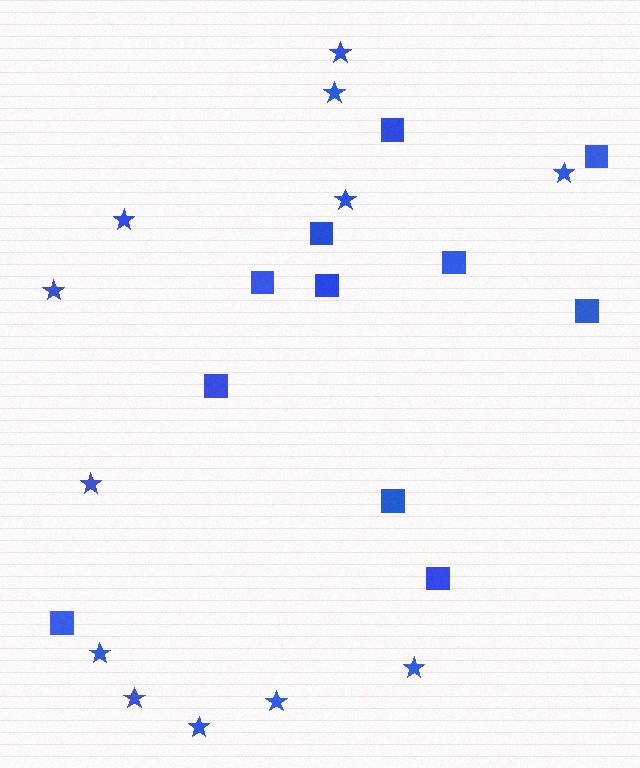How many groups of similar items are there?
There are 2 groups: one group of stars (12) and one group of squares (11).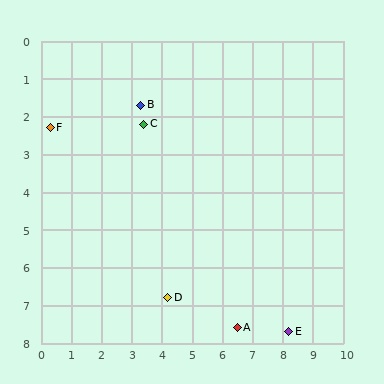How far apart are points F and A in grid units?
Points F and A are about 8.2 grid units apart.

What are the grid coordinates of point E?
Point E is at approximately (8.2, 7.7).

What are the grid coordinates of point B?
Point B is at approximately (3.3, 1.7).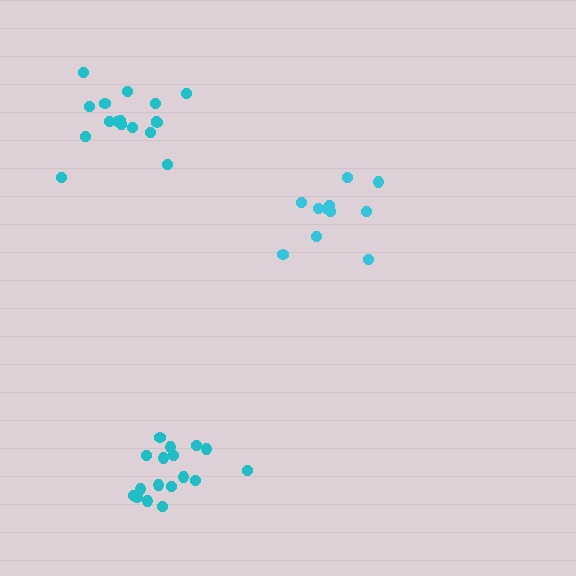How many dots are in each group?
Group 1: 12 dots, Group 2: 17 dots, Group 3: 17 dots (46 total).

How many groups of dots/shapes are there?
There are 3 groups.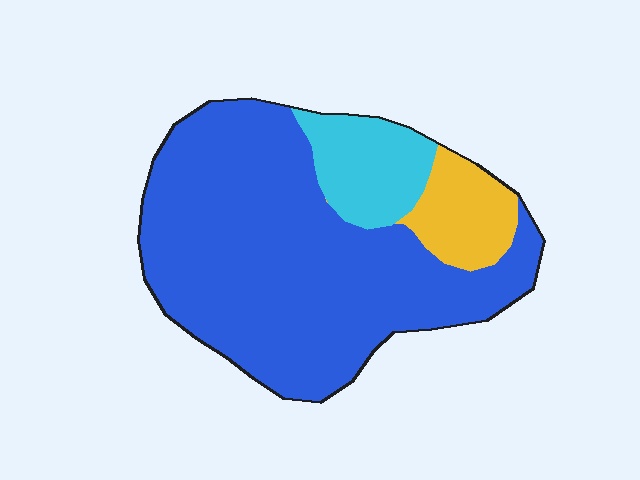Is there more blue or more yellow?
Blue.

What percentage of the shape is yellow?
Yellow covers about 10% of the shape.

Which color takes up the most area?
Blue, at roughly 75%.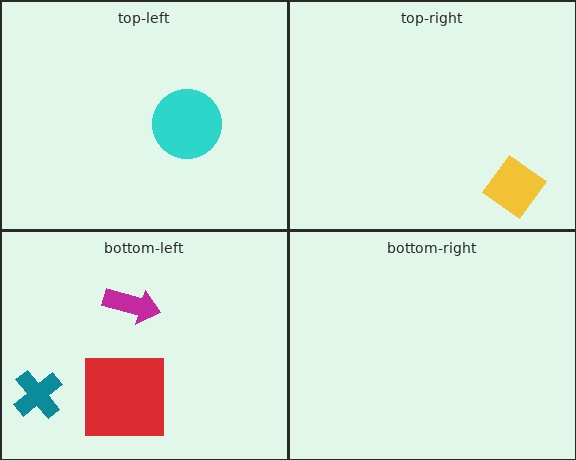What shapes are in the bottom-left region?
The teal cross, the magenta arrow, the red square.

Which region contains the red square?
The bottom-left region.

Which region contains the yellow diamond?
The top-right region.